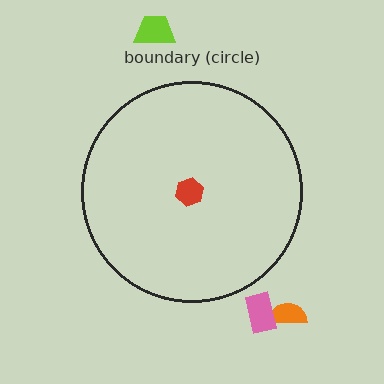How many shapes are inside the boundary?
1 inside, 3 outside.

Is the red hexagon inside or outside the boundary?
Inside.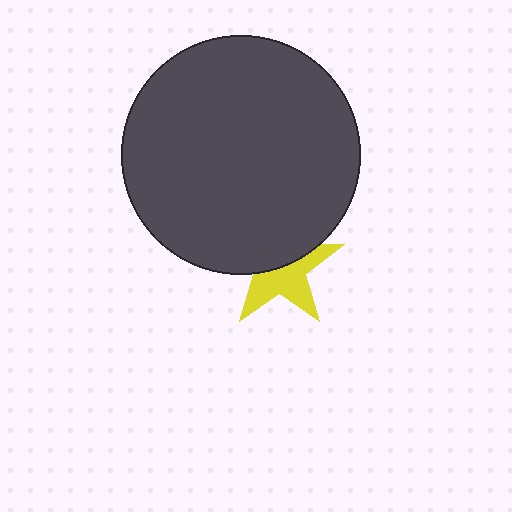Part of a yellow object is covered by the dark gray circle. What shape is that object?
It is a star.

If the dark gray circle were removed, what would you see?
You would see the complete yellow star.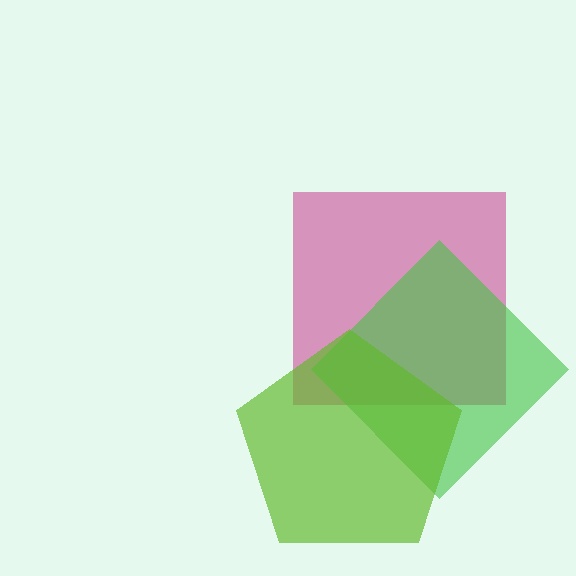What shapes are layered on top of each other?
The layered shapes are: a magenta square, a green diamond, a lime pentagon.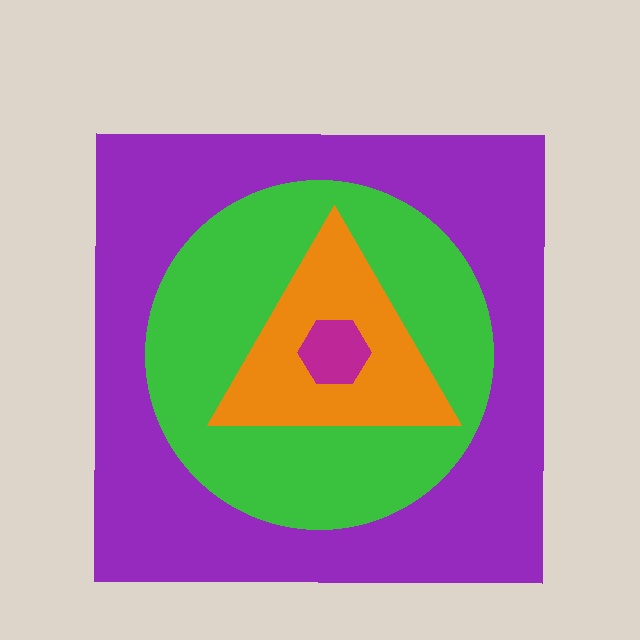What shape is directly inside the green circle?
The orange triangle.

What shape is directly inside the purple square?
The green circle.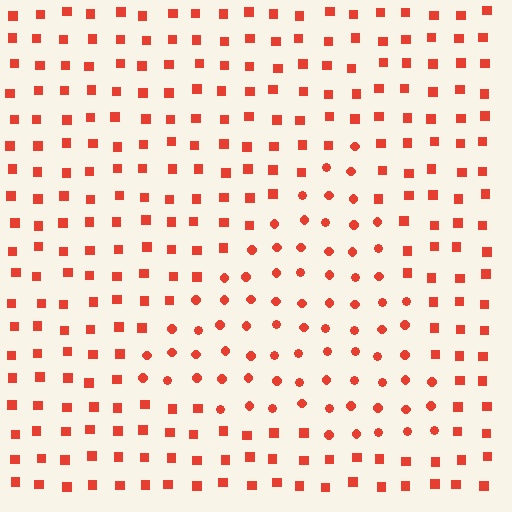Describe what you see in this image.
The image is filled with small red elements arranged in a uniform grid. A triangle-shaped region contains circles, while the surrounding area contains squares. The boundary is defined purely by the change in element shape.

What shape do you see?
I see a triangle.